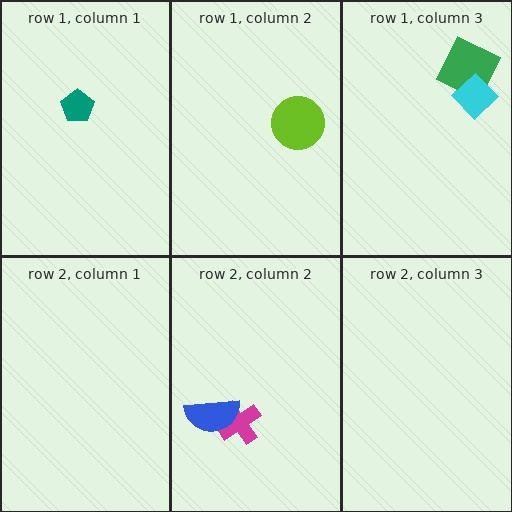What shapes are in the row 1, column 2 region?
The lime circle.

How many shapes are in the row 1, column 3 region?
2.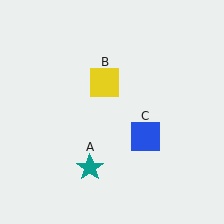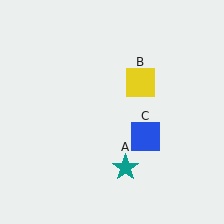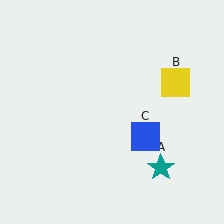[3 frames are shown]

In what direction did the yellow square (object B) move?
The yellow square (object B) moved right.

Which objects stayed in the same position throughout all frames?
Blue square (object C) remained stationary.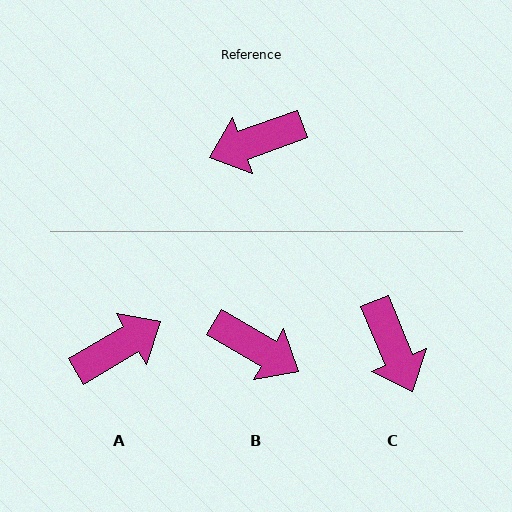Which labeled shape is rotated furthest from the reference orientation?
A, about 169 degrees away.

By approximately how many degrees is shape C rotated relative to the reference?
Approximately 93 degrees counter-clockwise.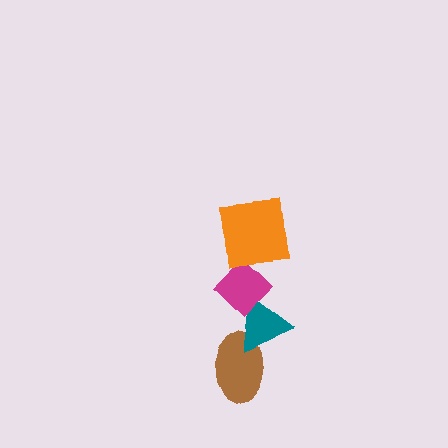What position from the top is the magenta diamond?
The magenta diamond is 2nd from the top.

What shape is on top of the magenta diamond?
The orange square is on top of the magenta diamond.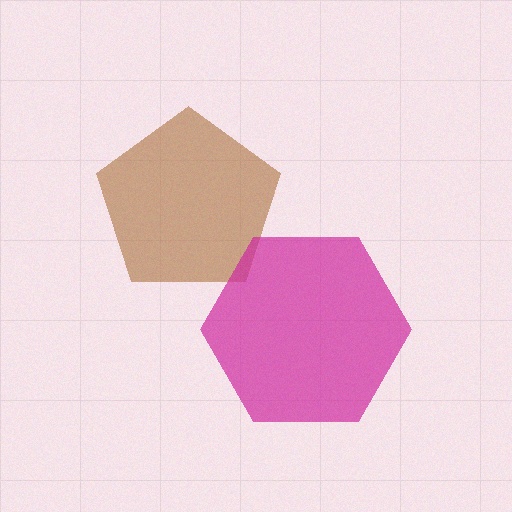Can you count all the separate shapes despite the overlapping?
Yes, there are 2 separate shapes.